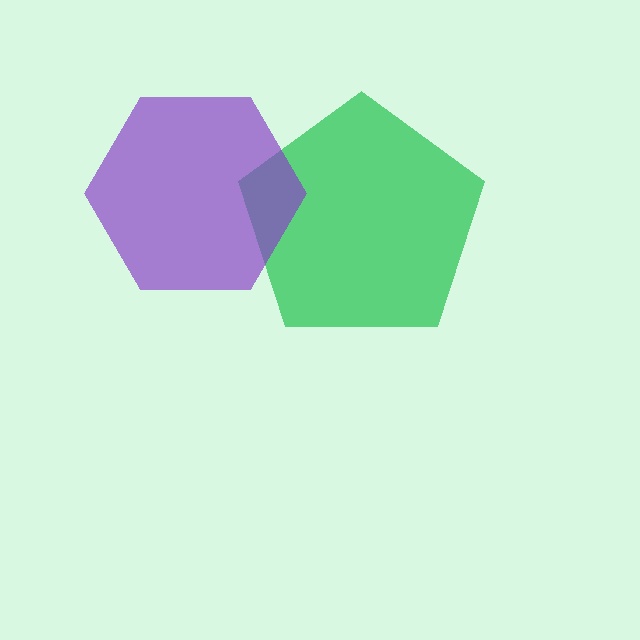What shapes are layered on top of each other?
The layered shapes are: a green pentagon, a purple hexagon.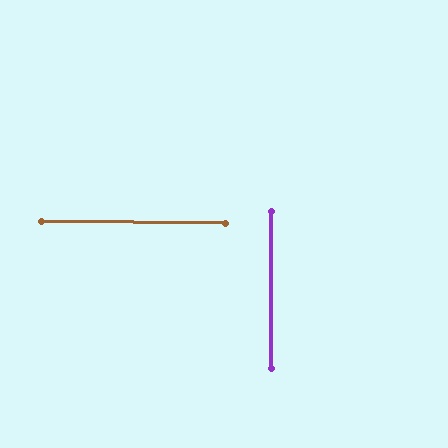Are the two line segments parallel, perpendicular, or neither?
Perpendicular — they meet at approximately 89°.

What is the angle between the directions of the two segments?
Approximately 89 degrees.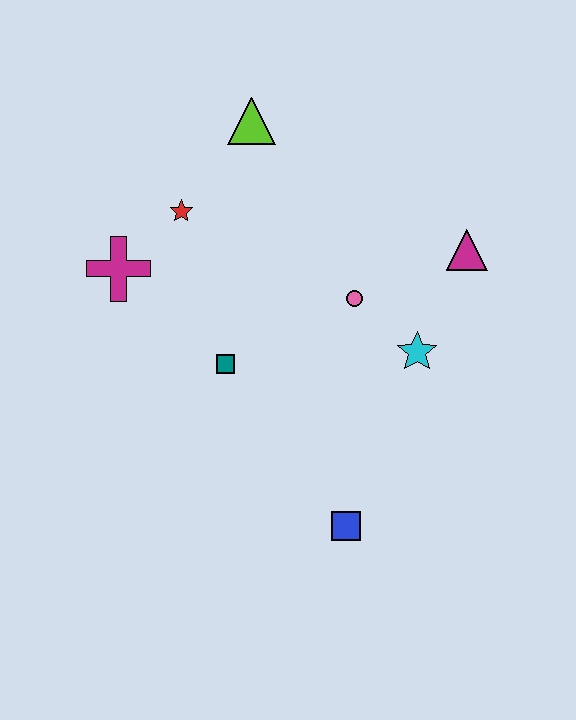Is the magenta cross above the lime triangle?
No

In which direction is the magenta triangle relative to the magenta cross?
The magenta triangle is to the right of the magenta cross.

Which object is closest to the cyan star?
The pink circle is closest to the cyan star.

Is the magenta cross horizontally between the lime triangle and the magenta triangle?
No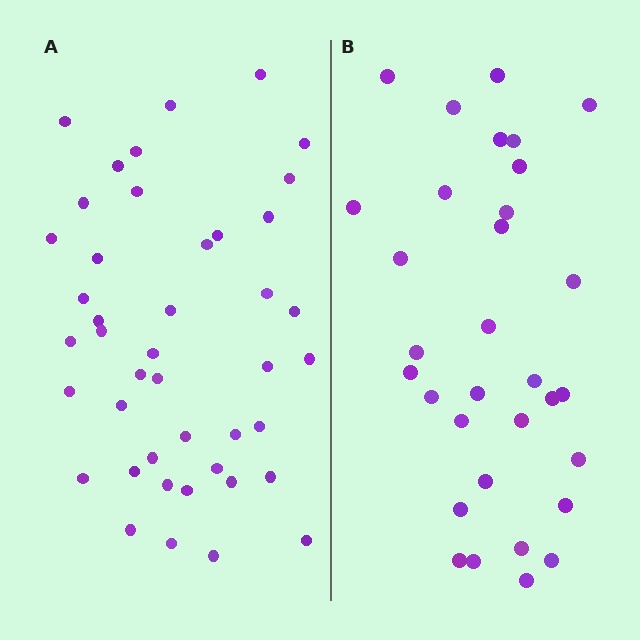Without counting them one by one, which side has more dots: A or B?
Region A (the left region) has more dots.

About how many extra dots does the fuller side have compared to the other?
Region A has roughly 12 or so more dots than region B.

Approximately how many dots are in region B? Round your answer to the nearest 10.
About 30 dots. (The exact count is 32, which rounds to 30.)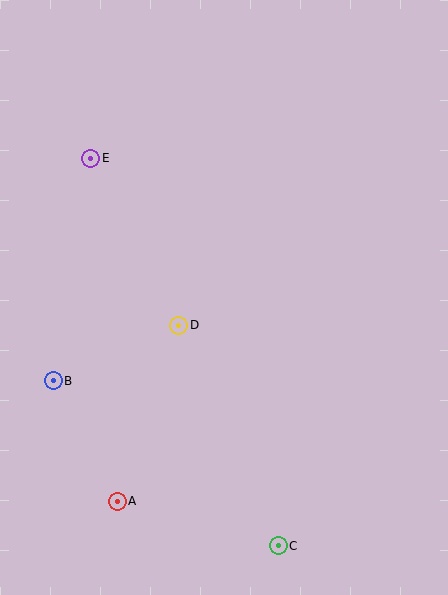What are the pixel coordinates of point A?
Point A is at (117, 501).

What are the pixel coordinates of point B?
Point B is at (53, 381).